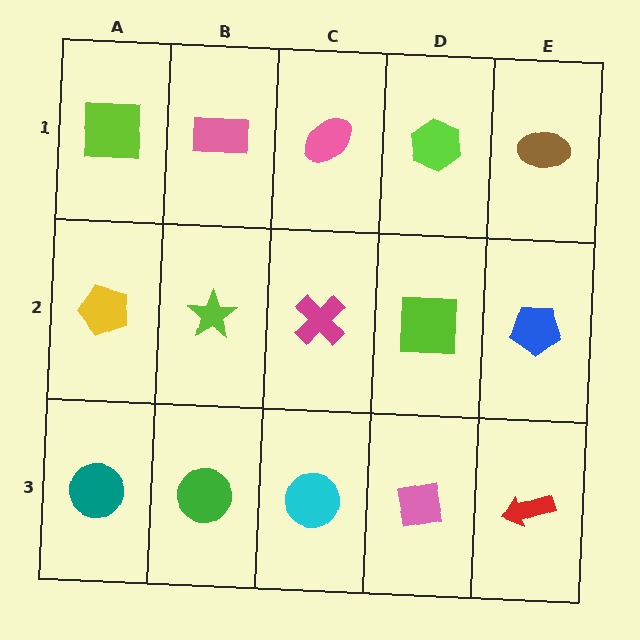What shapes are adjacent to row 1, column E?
A blue pentagon (row 2, column E), a lime hexagon (row 1, column D).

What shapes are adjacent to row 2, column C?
A pink ellipse (row 1, column C), a cyan circle (row 3, column C), a lime star (row 2, column B), a lime square (row 2, column D).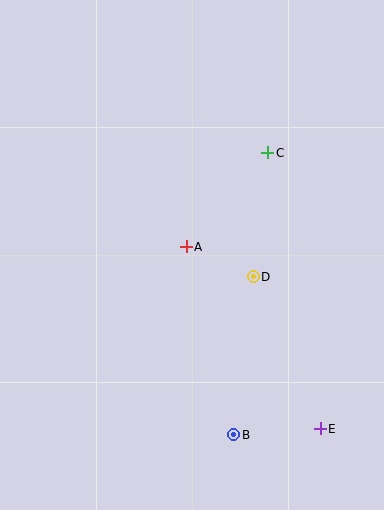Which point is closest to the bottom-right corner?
Point E is closest to the bottom-right corner.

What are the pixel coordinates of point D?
Point D is at (253, 277).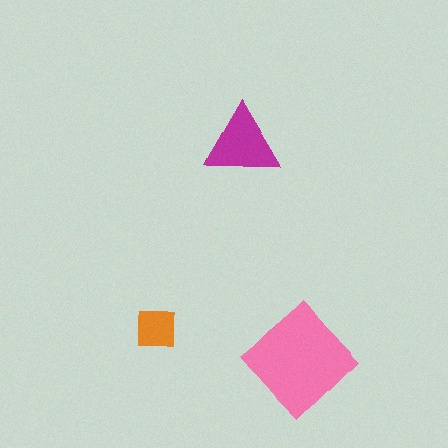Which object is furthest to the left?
The orange square is leftmost.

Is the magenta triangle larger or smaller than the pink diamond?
Smaller.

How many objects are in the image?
There are 3 objects in the image.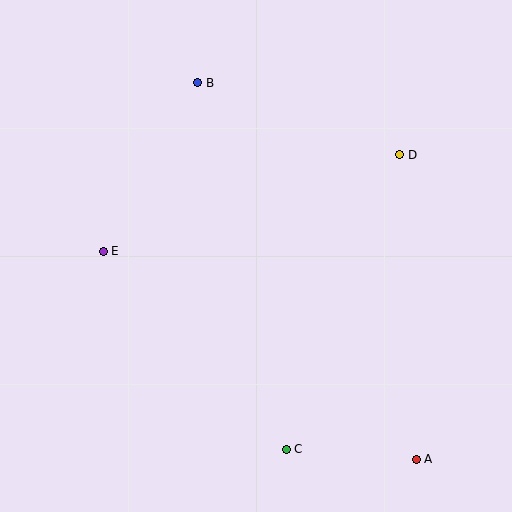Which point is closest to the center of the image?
Point E at (103, 251) is closest to the center.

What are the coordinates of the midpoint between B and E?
The midpoint between B and E is at (150, 167).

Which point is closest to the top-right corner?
Point D is closest to the top-right corner.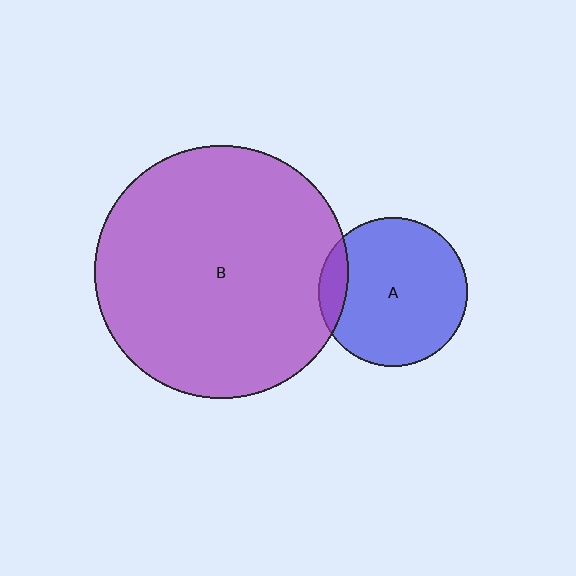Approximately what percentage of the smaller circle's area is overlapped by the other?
Approximately 10%.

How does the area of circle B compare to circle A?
Approximately 2.9 times.